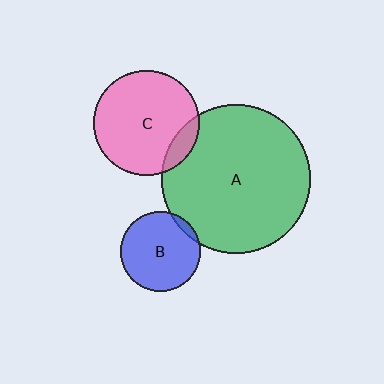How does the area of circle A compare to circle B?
Approximately 3.4 times.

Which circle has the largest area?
Circle A (green).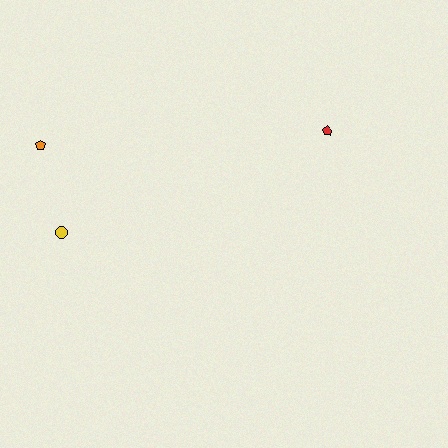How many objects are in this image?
There are 3 objects.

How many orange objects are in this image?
There is 1 orange object.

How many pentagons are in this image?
There are 2 pentagons.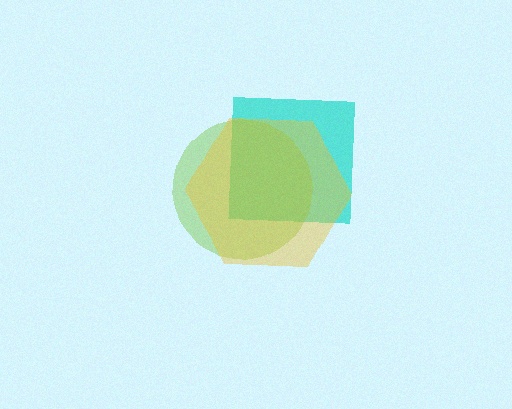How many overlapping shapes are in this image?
There are 3 overlapping shapes in the image.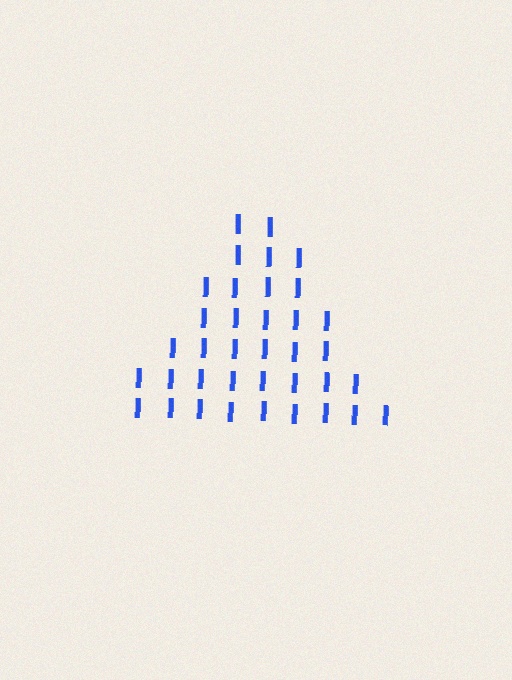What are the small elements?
The small elements are letter I's.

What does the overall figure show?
The overall figure shows a triangle.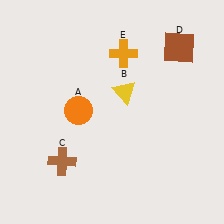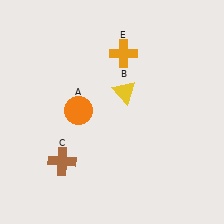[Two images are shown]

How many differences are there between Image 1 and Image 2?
There is 1 difference between the two images.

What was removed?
The brown square (D) was removed in Image 2.